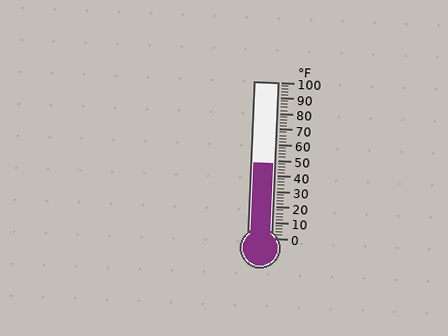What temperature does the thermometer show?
The thermometer shows approximately 48°F.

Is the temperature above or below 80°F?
The temperature is below 80°F.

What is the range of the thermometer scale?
The thermometer scale ranges from 0°F to 100°F.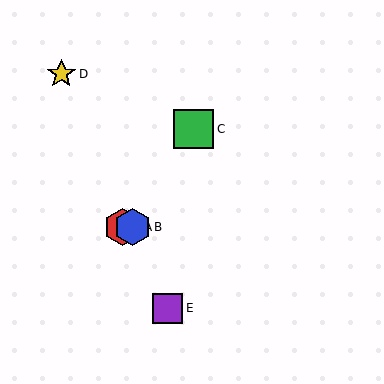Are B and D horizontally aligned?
No, B is at y≈227 and D is at y≈74.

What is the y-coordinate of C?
Object C is at y≈129.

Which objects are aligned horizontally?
Objects A, B are aligned horizontally.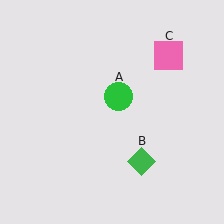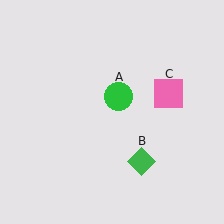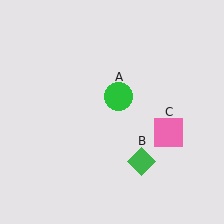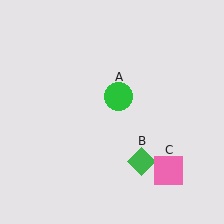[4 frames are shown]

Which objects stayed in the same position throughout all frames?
Green circle (object A) and green diamond (object B) remained stationary.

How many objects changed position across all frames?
1 object changed position: pink square (object C).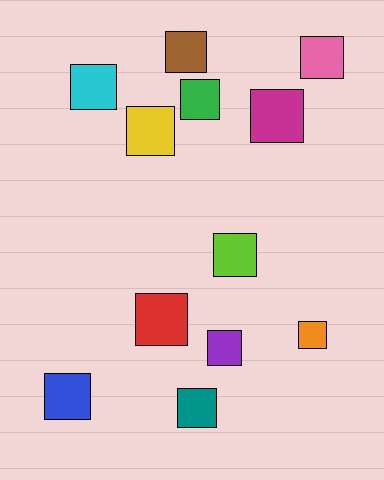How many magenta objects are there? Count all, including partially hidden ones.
There is 1 magenta object.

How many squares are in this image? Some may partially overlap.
There are 12 squares.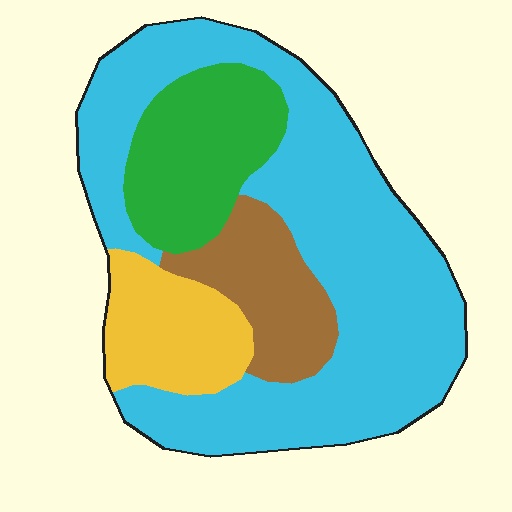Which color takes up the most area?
Cyan, at roughly 55%.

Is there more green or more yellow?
Green.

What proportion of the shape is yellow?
Yellow takes up about one eighth (1/8) of the shape.